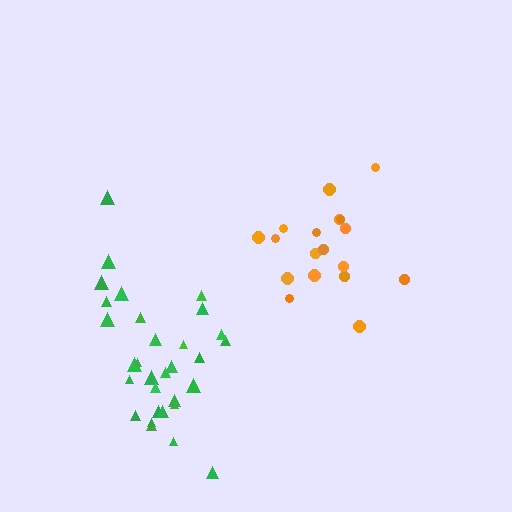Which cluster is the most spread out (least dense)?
Orange.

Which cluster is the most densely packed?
Green.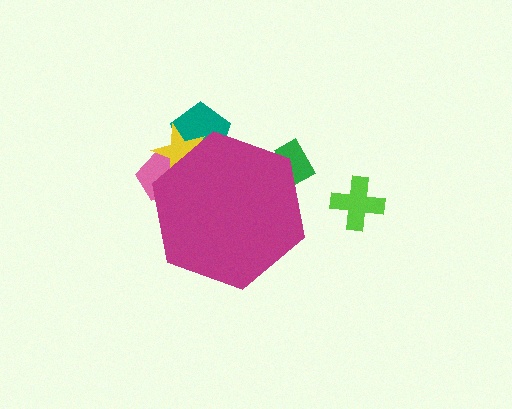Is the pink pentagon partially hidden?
Yes, the pink pentagon is partially hidden behind the magenta hexagon.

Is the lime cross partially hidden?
No, the lime cross is fully visible.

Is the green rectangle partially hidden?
Yes, the green rectangle is partially hidden behind the magenta hexagon.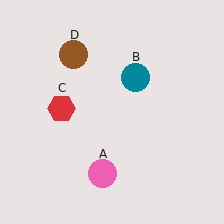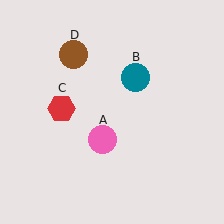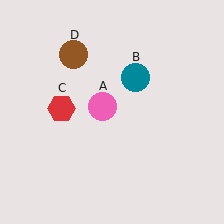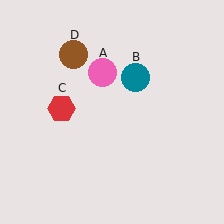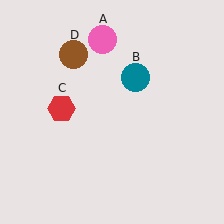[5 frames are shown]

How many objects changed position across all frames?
1 object changed position: pink circle (object A).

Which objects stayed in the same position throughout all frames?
Teal circle (object B) and red hexagon (object C) and brown circle (object D) remained stationary.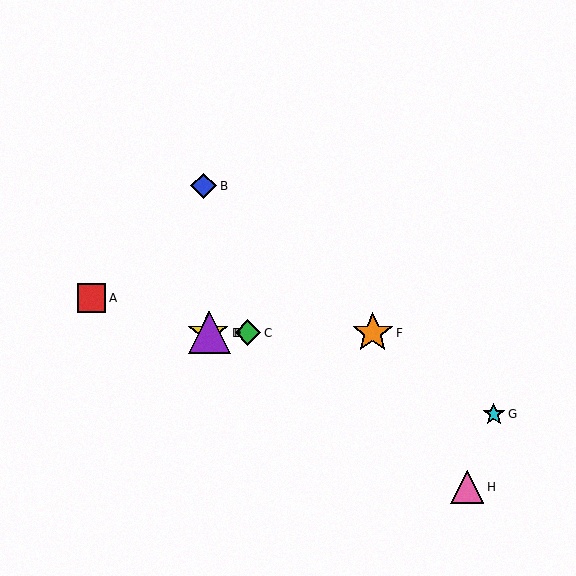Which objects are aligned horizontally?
Objects C, D, E, F are aligned horizontally.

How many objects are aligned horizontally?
4 objects (C, D, E, F) are aligned horizontally.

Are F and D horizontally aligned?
Yes, both are at y≈333.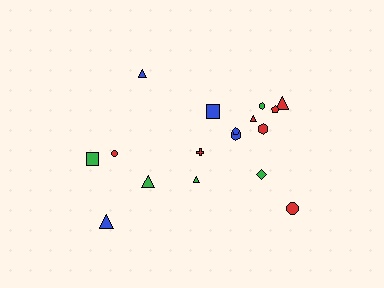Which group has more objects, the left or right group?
The right group.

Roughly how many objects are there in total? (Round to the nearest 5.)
Roughly 15 objects in total.